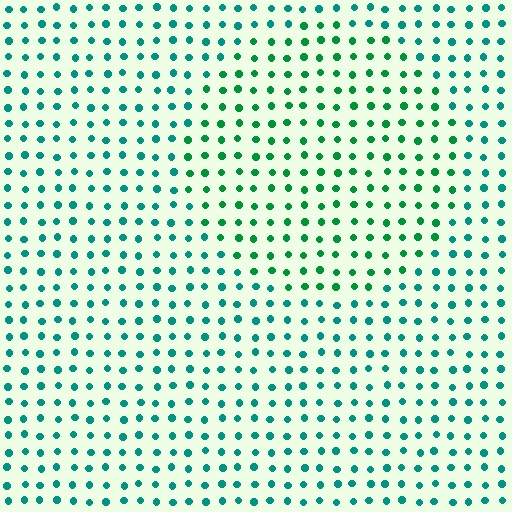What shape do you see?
I see a circle.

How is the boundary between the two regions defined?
The boundary is defined purely by a slight shift in hue (about 29 degrees). Spacing, size, and orientation are identical on both sides.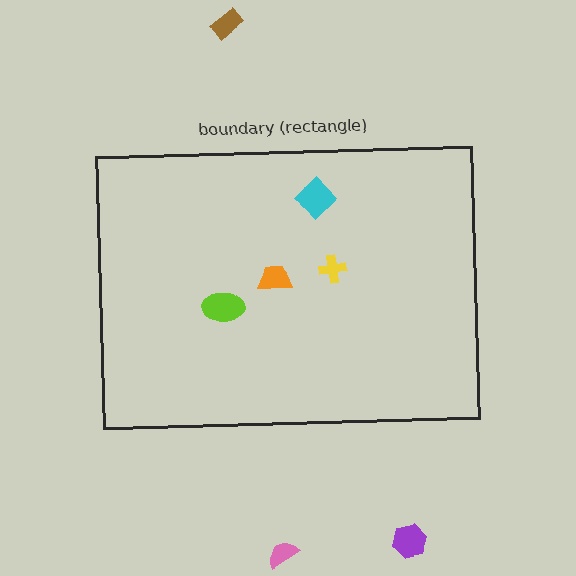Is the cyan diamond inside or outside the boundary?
Inside.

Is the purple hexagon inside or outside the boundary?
Outside.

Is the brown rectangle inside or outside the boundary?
Outside.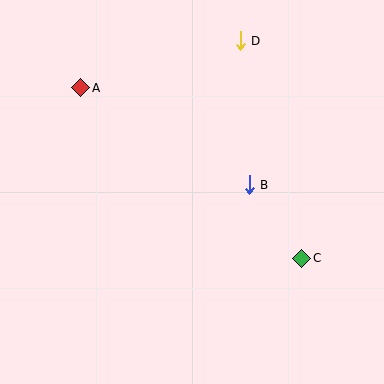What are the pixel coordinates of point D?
Point D is at (240, 41).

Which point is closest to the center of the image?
Point B at (249, 185) is closest to the center.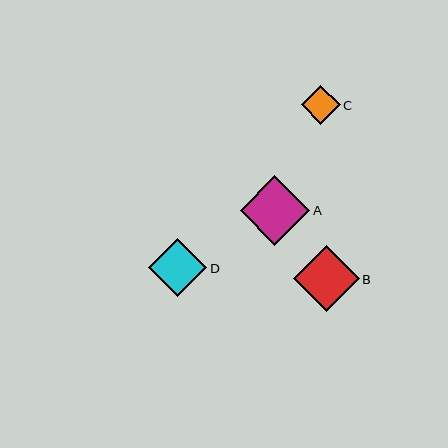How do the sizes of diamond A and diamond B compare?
Diamond A and diamond B are approximately the same size.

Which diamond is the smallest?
Diamond C is the smallest with a size of approximately 39 pixels.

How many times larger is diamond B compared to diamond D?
Diamond B is approximately 1.1 times the size of diamond D.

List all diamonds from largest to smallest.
From largest to smallest: A, B, D, C.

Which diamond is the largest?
Diamond A is the largest with a size of approximately 70 pixels.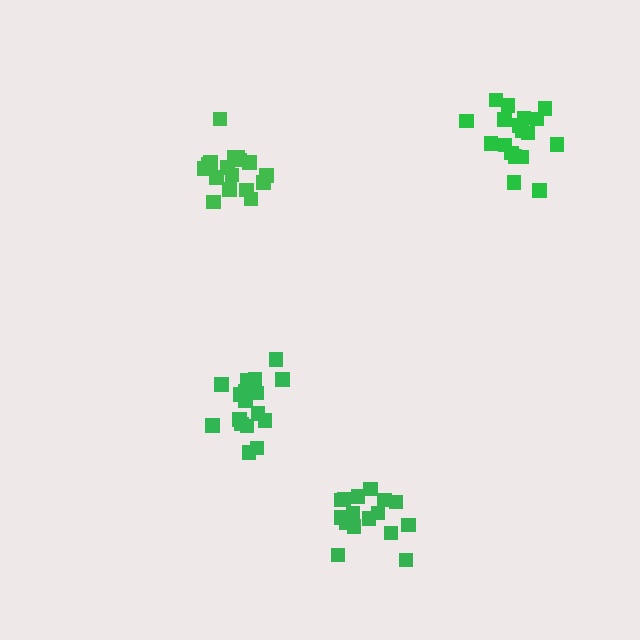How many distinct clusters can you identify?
There are 4 distinct clusters.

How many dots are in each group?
Group 1: 16 dots, Group 2: 19 dots, Group 3: 18 dots, Group 4: 17 dots (70 total).